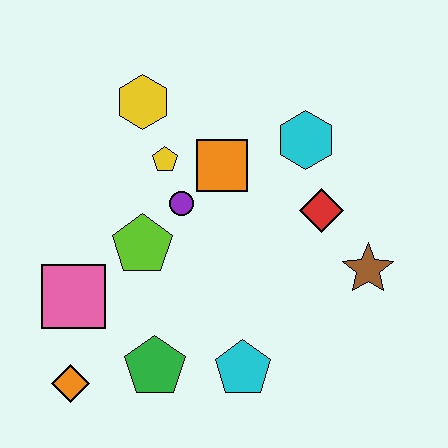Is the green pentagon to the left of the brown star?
Yes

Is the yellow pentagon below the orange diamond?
No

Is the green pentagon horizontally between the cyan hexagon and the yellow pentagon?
No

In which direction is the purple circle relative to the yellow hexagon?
The purple circle is below the yellow hexagon.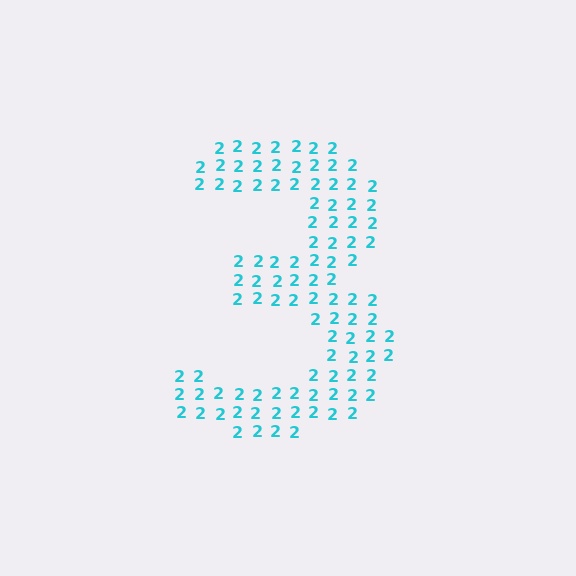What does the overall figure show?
The overall figure shows the digit 3.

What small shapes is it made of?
It is made of small digit 2's.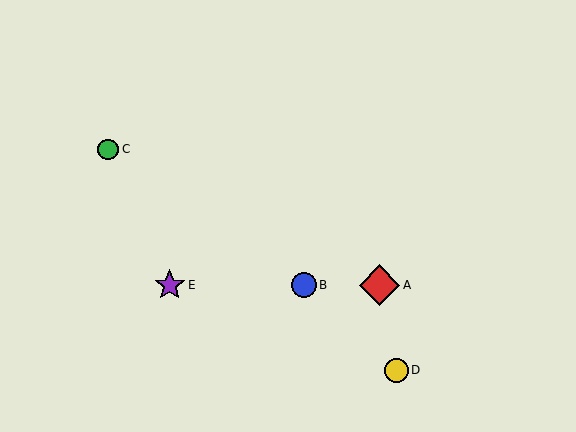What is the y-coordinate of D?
Object D is at y≈370.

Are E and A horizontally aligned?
Yes, both are at y≈285.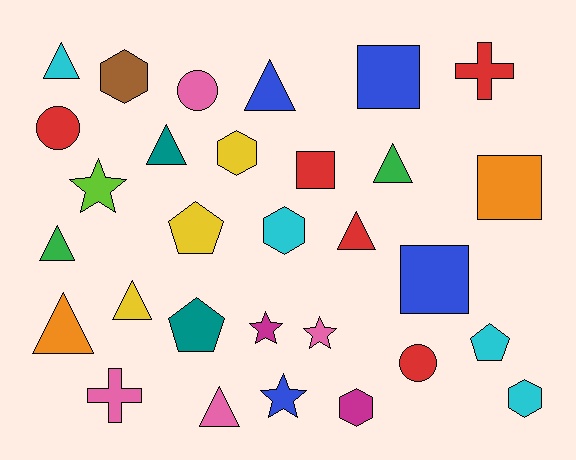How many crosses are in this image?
There are 2 crosses.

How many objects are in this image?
There are 30 objects.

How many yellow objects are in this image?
There are 3 yellow objects.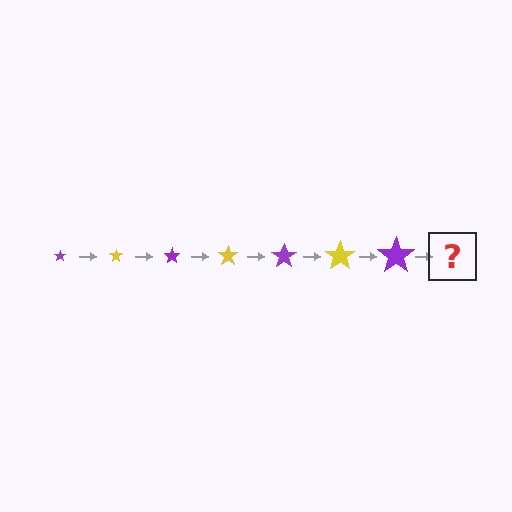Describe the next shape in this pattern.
It should be a yellow star, larger than the previous one.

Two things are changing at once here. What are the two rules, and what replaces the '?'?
The two rules are that the star grows larger each step and the color cycles through purple and yellow. The '?' should be a yellow star, larger than the previous one.